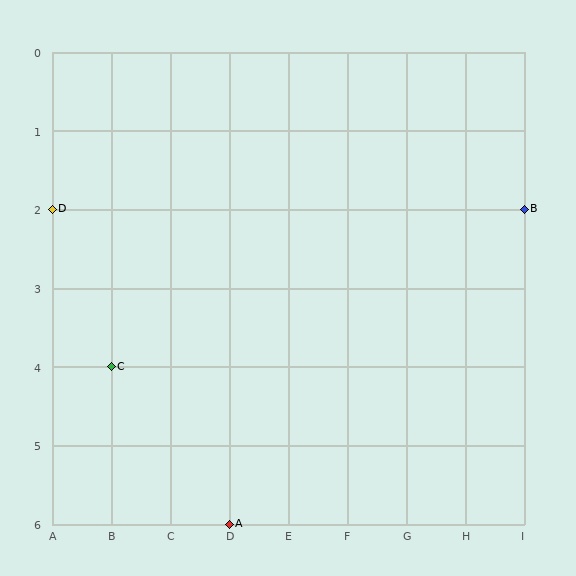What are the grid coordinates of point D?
Point D is at grid coordinates (A, 2).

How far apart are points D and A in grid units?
Points D and A are 3 columns and 4 rows apart (about 5.0 grid units diagonally).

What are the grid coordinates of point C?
Point C is at grid coordinates (B, 4).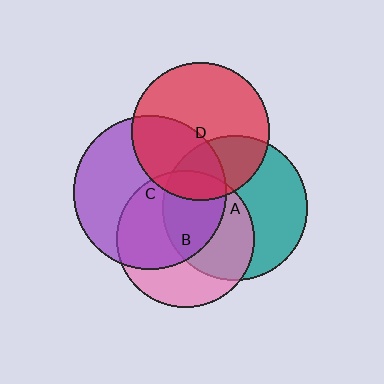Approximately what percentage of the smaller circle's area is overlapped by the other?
Approximately 40%.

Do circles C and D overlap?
Yes.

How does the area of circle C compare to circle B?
Approximately 1.2 times.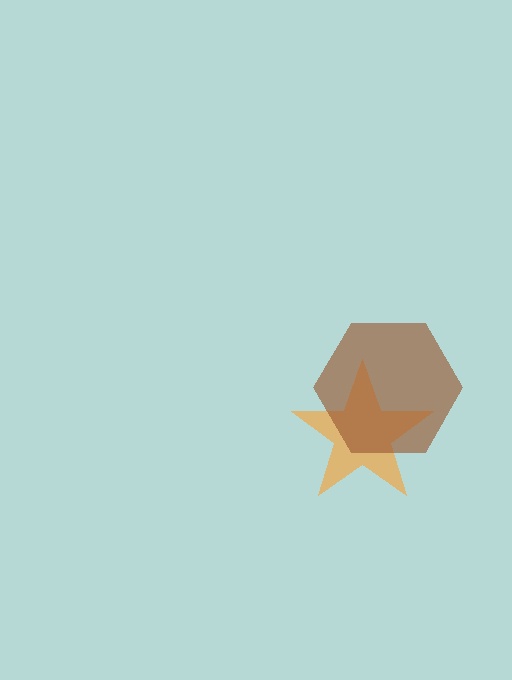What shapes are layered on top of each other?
The layered shapes are: an orange star, a brown hexagon.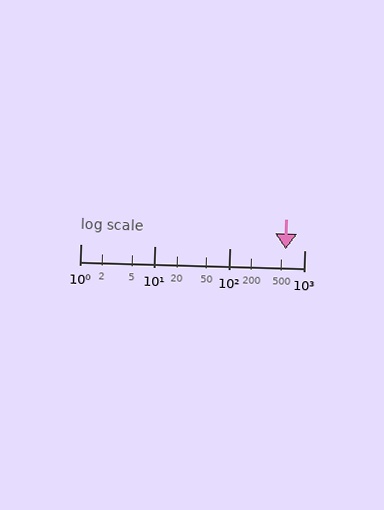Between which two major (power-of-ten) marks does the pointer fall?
The pointer is between 100 and 1000.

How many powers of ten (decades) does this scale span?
The scale spans 3 decades, from 1 to 1000.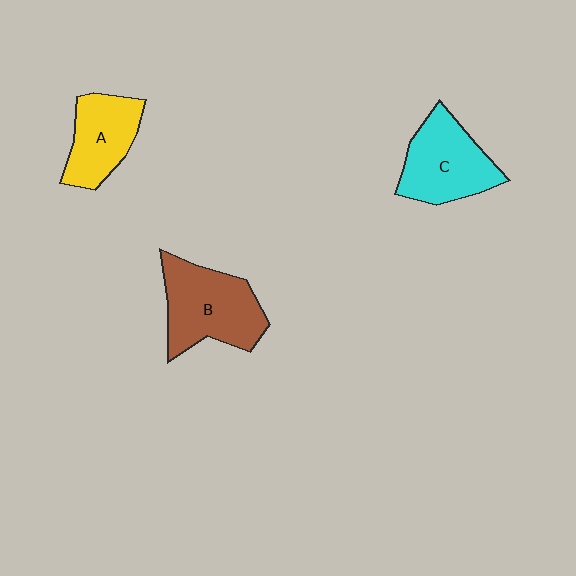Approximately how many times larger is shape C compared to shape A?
Approximately 1.2 times.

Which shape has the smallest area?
Shape A (yellow).